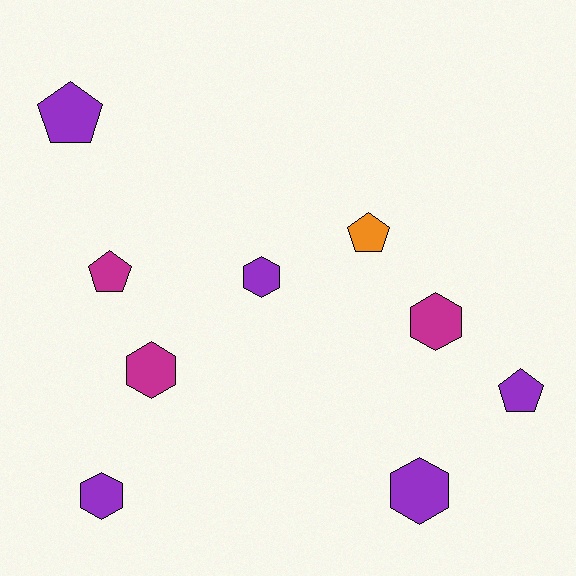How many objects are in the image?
There are 9 objects.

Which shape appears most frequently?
Hexagon, with 5 objects.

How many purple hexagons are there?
There are 3 purple hexagons.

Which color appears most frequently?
Purple, with 5 objects.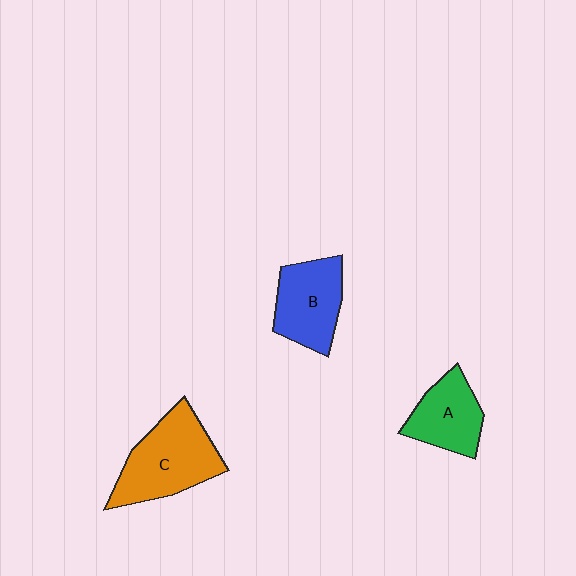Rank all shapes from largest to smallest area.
From largest to smallest: C (orange), B (blue), A (green).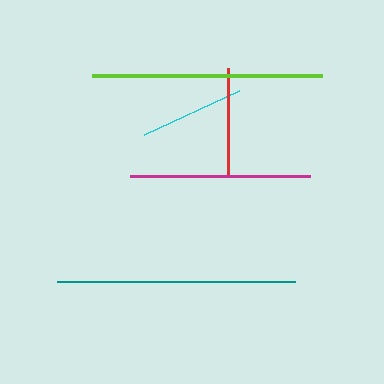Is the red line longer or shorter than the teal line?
The teal line is longer than the red line.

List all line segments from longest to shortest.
From longest to shortest: teal, lime, magenta, red, cyan.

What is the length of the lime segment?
The lime segment is approximately 230 pixels long.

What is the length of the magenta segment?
The magenta segment is approximately 180 pixels long.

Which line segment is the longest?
The teal line is the longest at approximately 239 pixels.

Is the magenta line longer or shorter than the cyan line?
The magenta line is longer than the cyan line.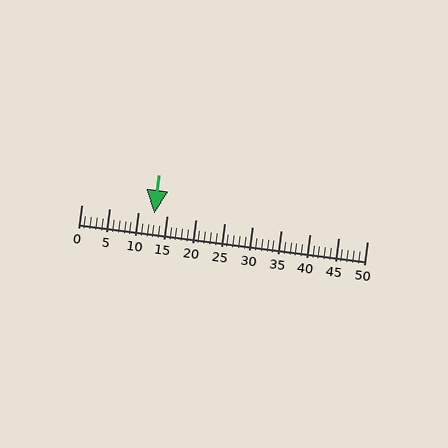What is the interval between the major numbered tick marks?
The major tick marks are spaced 5 units apart.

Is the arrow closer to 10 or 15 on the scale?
The arrow is closer to 15.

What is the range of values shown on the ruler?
The ruler shows values from 0 to 50.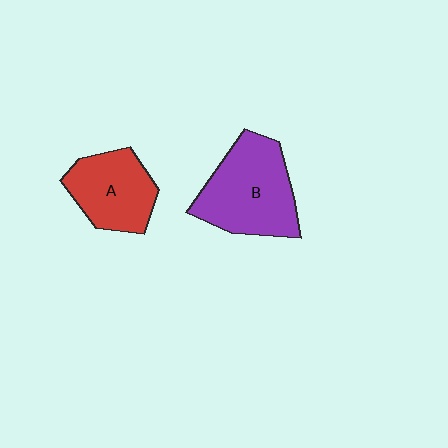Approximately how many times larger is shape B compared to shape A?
Approximately 1.4 times.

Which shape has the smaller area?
Shape A (red).